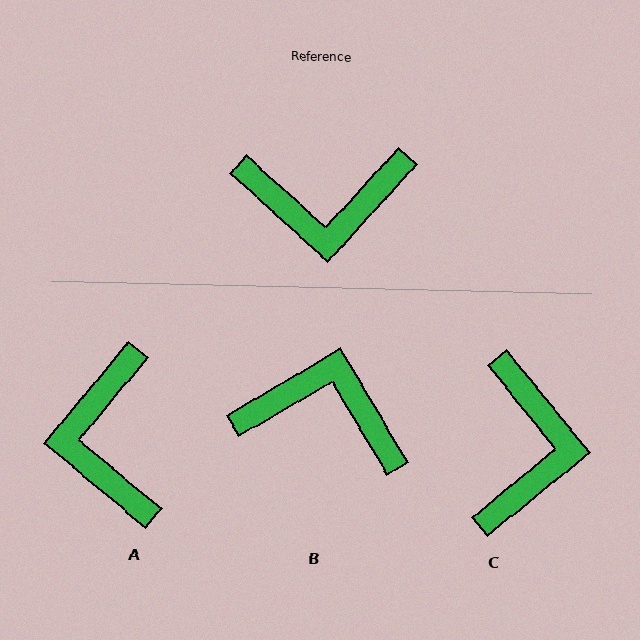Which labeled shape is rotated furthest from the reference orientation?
B, about 163 degrees away.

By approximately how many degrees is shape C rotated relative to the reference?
Approximately 81 degrees counter-clockwise.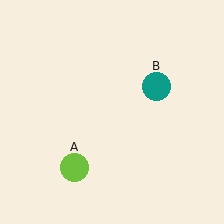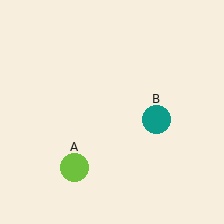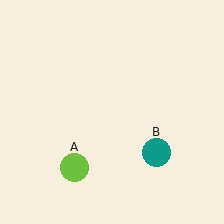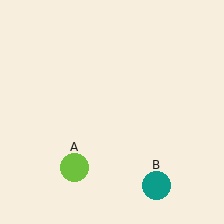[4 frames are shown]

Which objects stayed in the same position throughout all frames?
Lime circle (object A) remained stationary.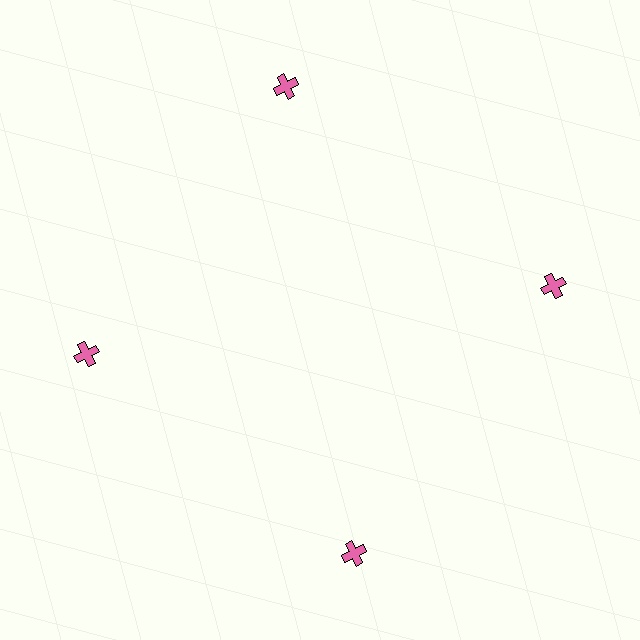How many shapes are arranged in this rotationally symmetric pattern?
There are 4 shapes, arranged in 4 groups of 1.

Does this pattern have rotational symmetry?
Yes, this pattern has 4-fold rotational symmetry. It looks the same after rotating 90 degrees around the center.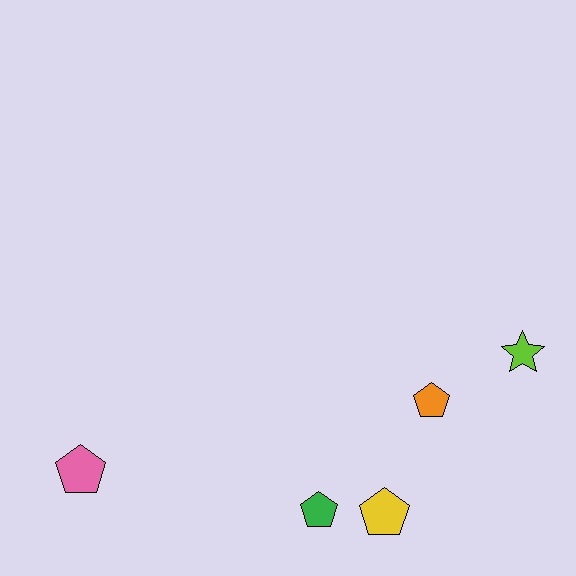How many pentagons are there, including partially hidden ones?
There are 4 pentagons.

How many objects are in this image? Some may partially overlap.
There are 5 objects.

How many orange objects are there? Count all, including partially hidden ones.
There is 1 orange object.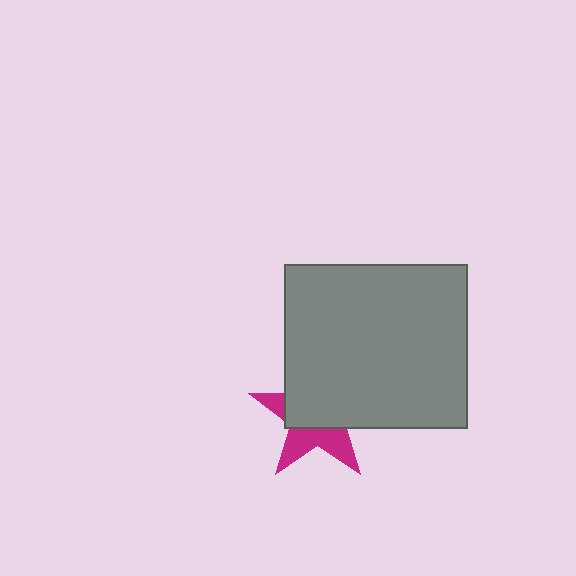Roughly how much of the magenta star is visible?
A small part of it is visible (roughly 40%).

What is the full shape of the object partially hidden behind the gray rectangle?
The partially hidden object is a magenta star.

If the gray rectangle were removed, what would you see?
You would see the complete magenta star.